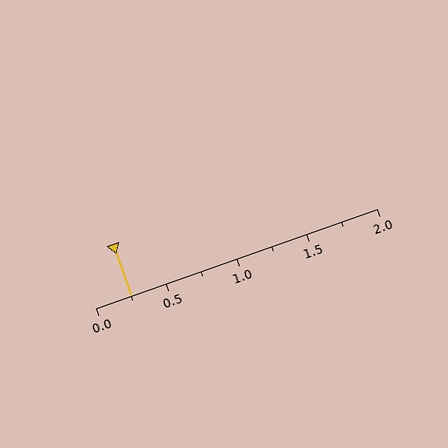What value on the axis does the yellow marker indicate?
The marker indicates approximately 0.25.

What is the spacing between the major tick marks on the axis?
The major ticks are spaced 0.5 apart.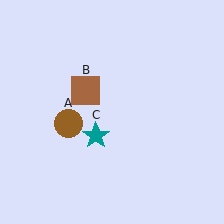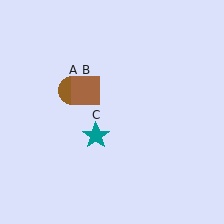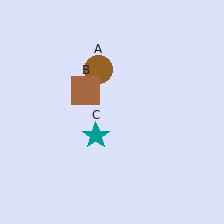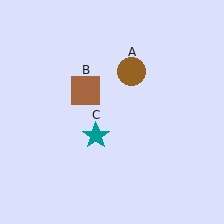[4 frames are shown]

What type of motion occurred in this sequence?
The brown circle (object A) rotated clockwise around the center of the scene.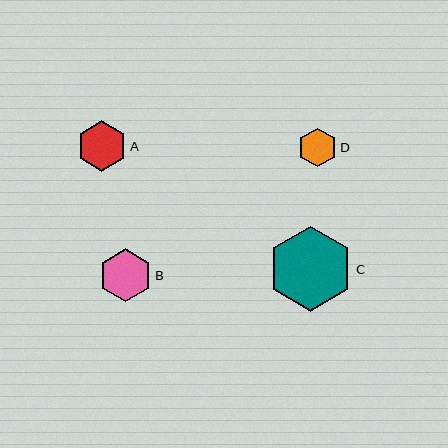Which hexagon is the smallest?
Hexagon D is the smallest with a size of approximately 38 pixels.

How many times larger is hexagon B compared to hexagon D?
Hexagon B is approximately 1.4 times the size of hexagon D.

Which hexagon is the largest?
Hexagon C is the largest with a size of approximately 84 pixels.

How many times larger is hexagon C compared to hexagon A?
Hexagon C is approximately 1.7 times the size of hexagon A.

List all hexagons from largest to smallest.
From largest to smallest: C, B, A, D.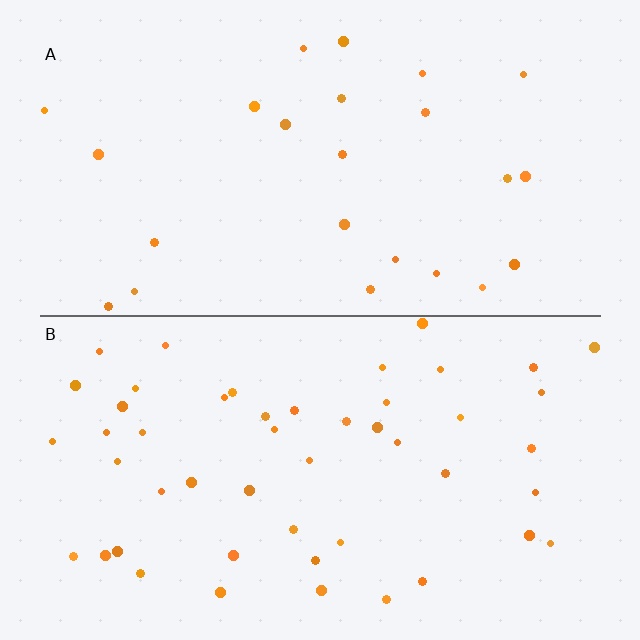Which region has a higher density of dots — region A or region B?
B (the bottom).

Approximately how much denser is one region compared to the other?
Approximately 2.0× — region B over region A.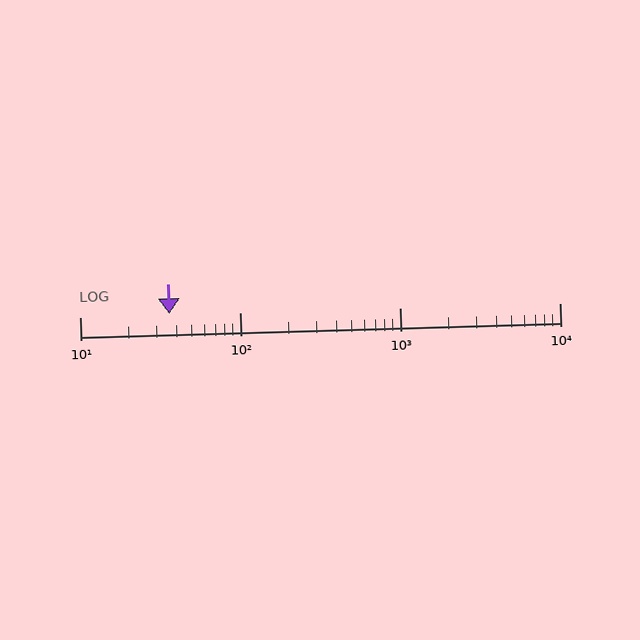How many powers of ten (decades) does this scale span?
The scale spans 3 decades, from 10 to 10000.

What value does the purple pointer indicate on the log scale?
The pointer indicates approximately 36.